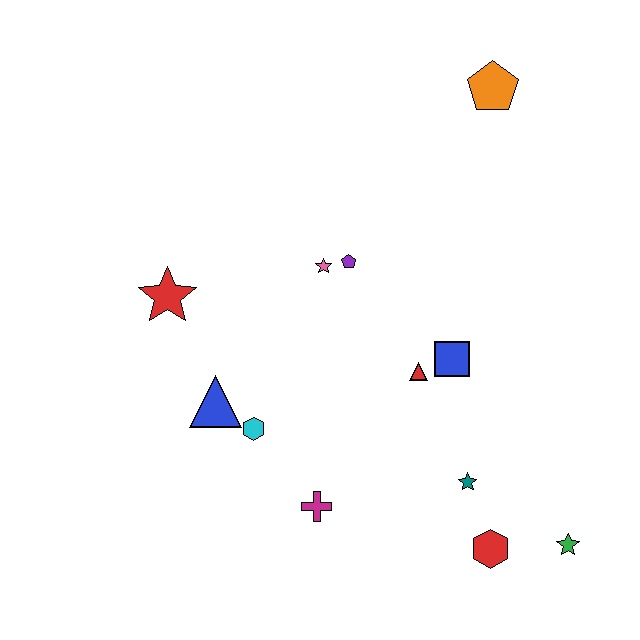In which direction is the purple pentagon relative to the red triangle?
The purple pentagon is above the red triangle.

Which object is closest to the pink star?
The purple pentagon is closest to the pink star.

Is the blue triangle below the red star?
Yes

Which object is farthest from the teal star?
The orange pentagon is farthest from the teal star.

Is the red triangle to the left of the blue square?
Yes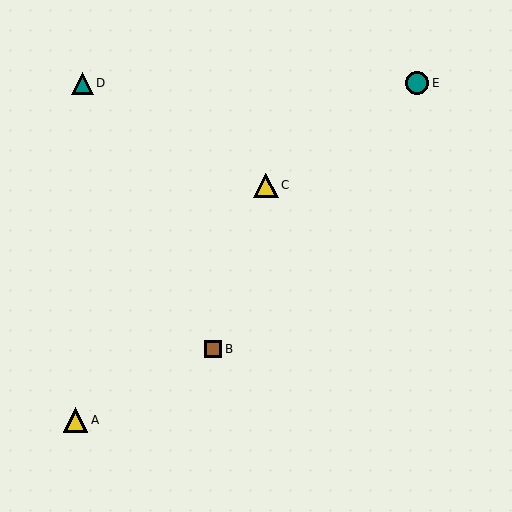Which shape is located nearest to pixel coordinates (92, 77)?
The teal triangle (labeled D) at (82, 83) is nearest to that location.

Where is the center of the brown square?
The center of the brown square is at (213, 349).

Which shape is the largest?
The yellow triangle (labeled C) is the largest.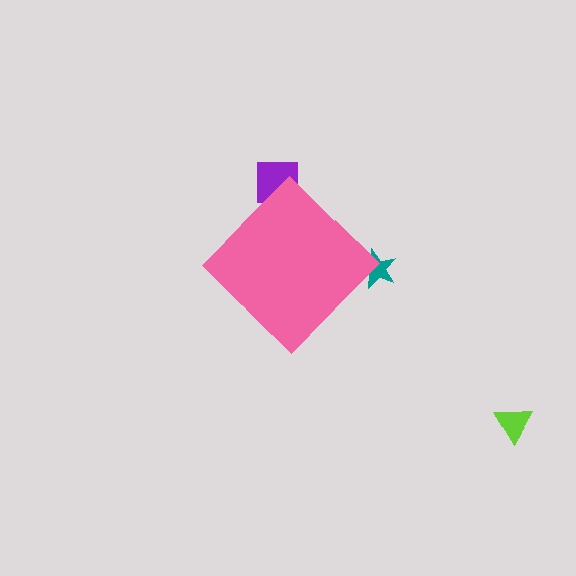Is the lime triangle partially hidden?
No, the lime triangle is fully visible.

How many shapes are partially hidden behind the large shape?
2 shapes are partially hidden.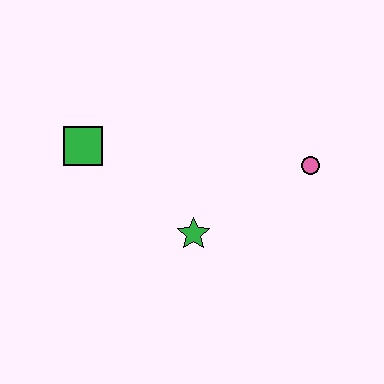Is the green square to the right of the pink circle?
No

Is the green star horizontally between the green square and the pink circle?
Yes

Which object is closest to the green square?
The green star is closest to the green square.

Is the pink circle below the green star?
No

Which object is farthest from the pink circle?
The green square is farthest from the pink circle.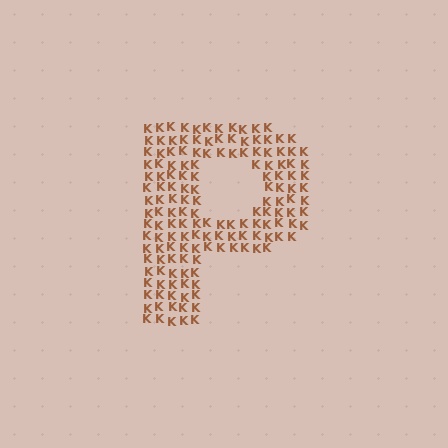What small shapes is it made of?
It is made of small letter K's.